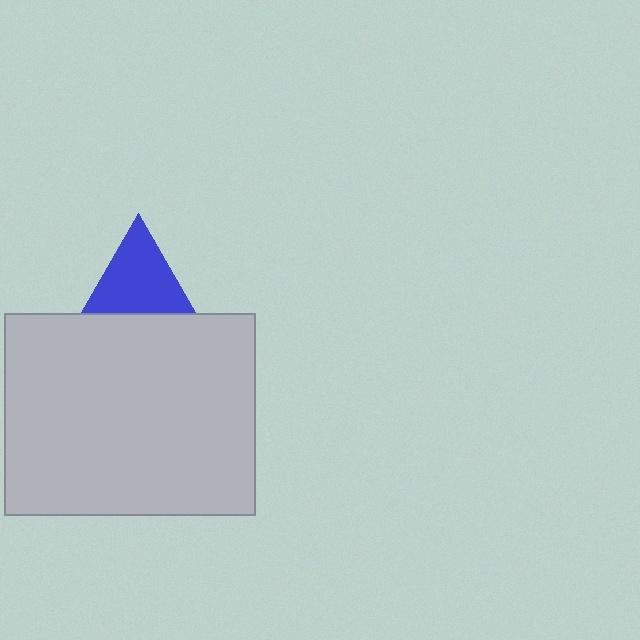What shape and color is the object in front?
The object in front is a light gray rectangle.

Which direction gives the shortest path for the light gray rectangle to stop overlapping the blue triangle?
Moving down gives the shortest separation.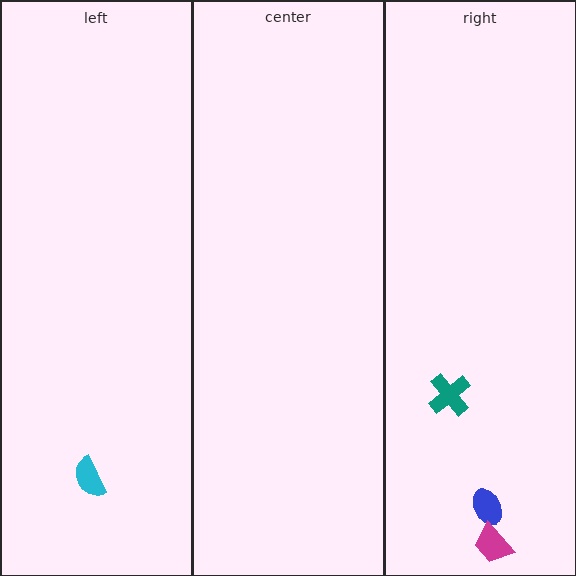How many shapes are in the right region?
3.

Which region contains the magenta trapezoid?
The right region.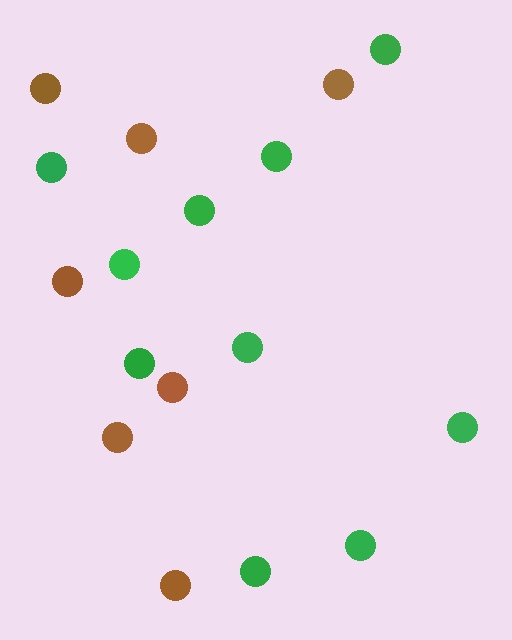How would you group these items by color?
There are 2 groups: one group of brown circles (7) and one group of green circles (10).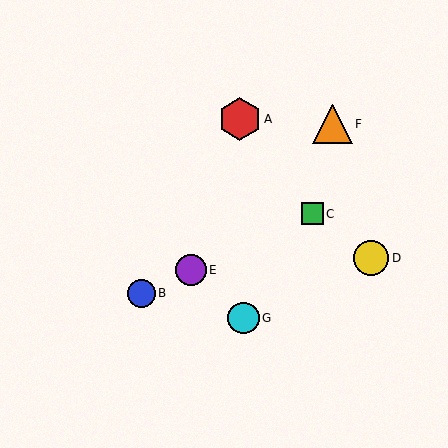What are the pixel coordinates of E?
Object E is at (191, 270).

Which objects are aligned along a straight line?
Objects B, C, E are aligned along a straight line.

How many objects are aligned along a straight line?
3 objects (B, C, E) are aligned along a straight line.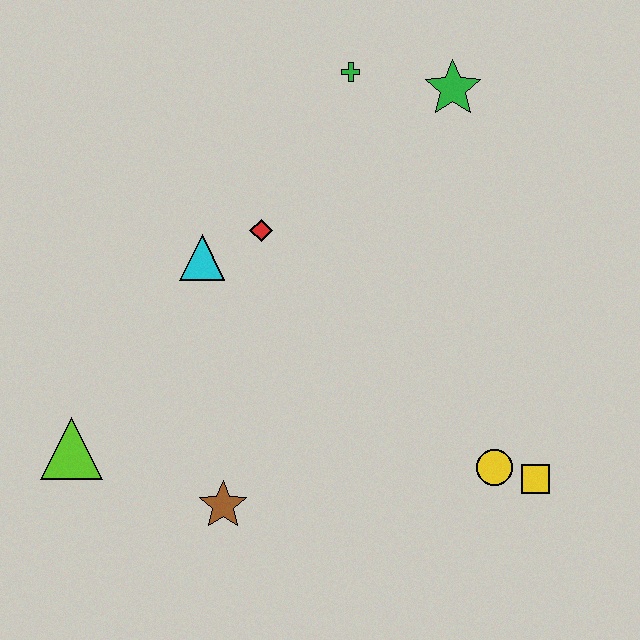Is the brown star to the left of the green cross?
Yes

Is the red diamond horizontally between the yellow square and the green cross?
No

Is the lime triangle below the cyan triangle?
Yes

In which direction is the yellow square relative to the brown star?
The yellow square is to the right of the brown star.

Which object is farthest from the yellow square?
The lime triangle is farthest from the yellow square.